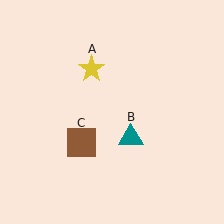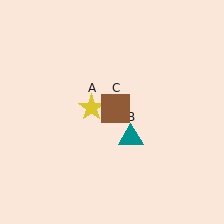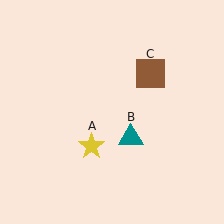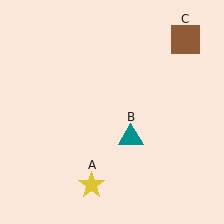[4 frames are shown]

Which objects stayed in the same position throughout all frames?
Teal triangle (object B) remained stationary.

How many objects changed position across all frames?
2 objects changed position: yellow star (object A), brown square (object C).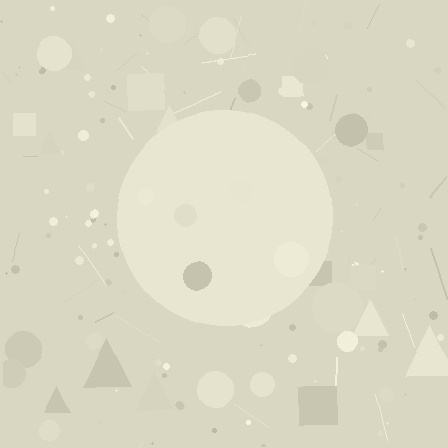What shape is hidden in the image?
A circle is hidden in the image.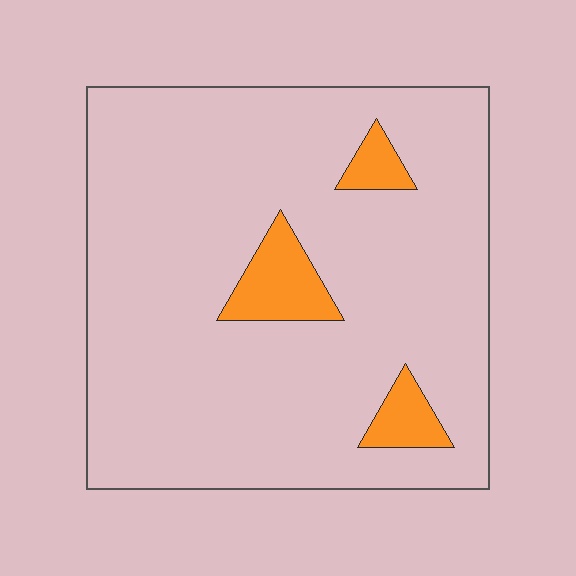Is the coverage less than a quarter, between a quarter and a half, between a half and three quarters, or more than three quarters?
Less than a quarter.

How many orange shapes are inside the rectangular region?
3.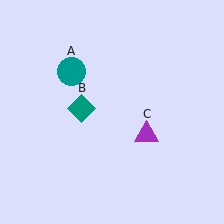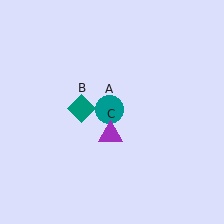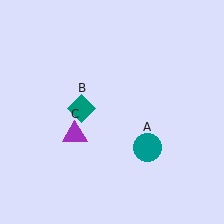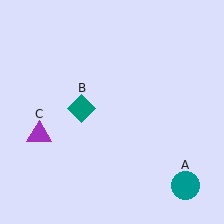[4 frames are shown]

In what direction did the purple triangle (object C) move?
The purple triangle (object C) moved left.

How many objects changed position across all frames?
2 objects changed position: teal circle (object A), purple triangle (object C).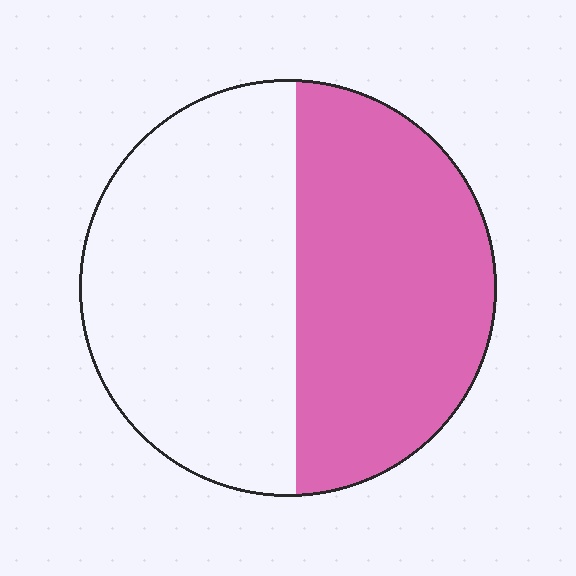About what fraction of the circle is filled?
About one half (1/2).